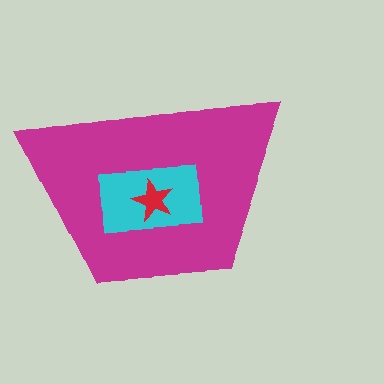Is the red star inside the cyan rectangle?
Yes.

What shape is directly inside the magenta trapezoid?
The cyan rectangle.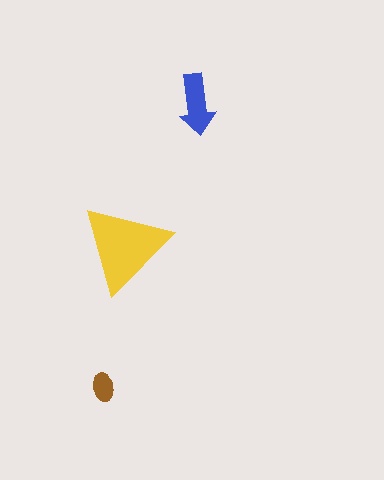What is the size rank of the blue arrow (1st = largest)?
2nd.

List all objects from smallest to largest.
The brown ellipse, the blue arrow, the yellow triangle.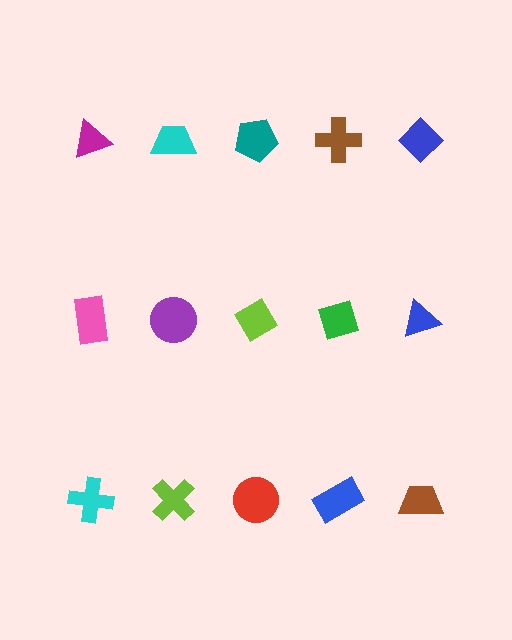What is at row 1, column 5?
A blue diamond.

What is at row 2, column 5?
A blue triangle.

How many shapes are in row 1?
5 shapes.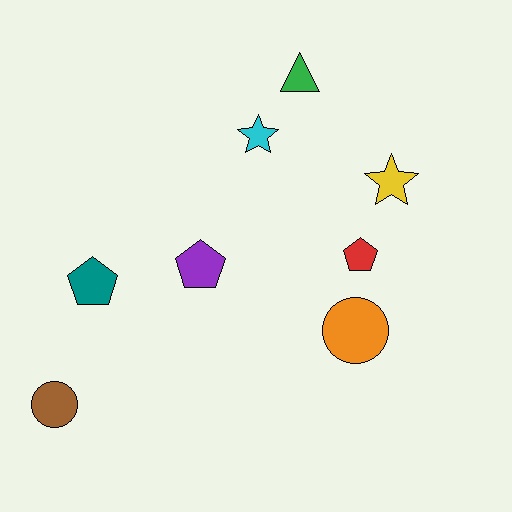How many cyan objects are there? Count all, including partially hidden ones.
There is 1 cyan object.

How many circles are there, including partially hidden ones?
There are 2 circles.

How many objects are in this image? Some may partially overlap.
There are 8 objects.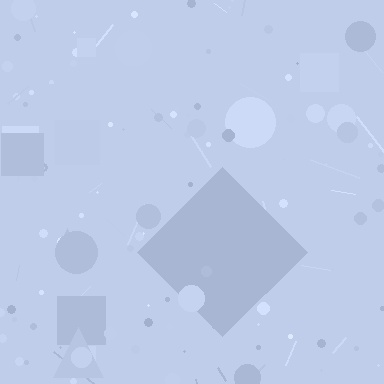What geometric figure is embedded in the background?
A diamond is embedded in the background.